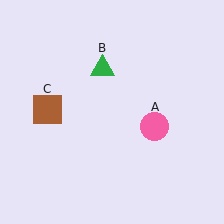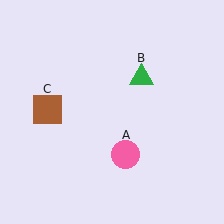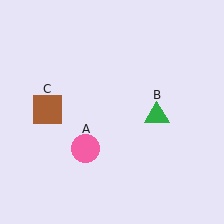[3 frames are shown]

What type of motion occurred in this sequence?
The pink circle (object A), green triangle (object B) rotated clockwise around the center of the scene.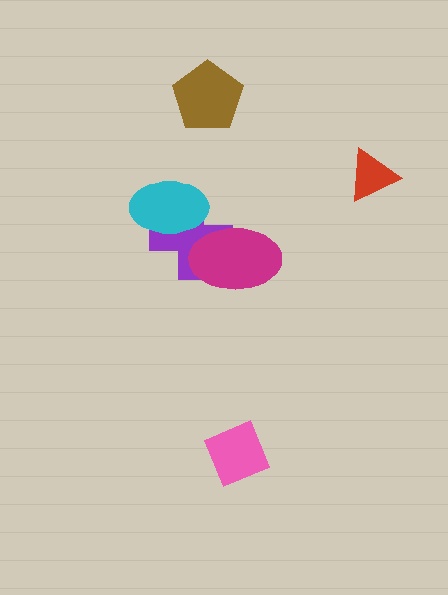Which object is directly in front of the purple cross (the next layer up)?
The cyan ellipse is directly in front of the purple cross.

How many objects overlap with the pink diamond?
0 objects overlap with the pink diamond.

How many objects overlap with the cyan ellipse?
1 object overlaps with the cyan ellipse.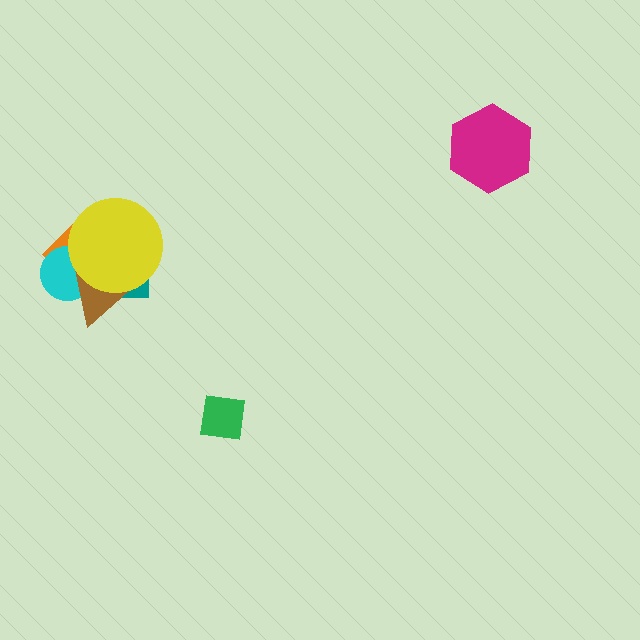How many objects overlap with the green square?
0 objects overlap with the green square.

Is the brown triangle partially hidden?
Yes, it is partially covered by another shape.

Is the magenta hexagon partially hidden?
No, no other shape covers it.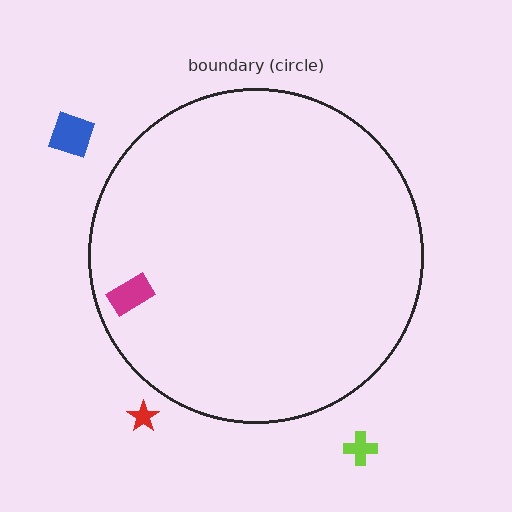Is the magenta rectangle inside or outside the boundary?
Inside.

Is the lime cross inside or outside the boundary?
Outside.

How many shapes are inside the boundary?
1 inside, 3 outside.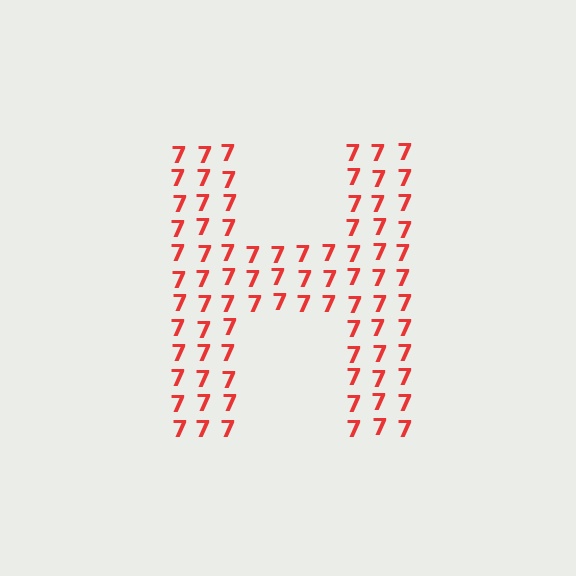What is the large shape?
The large shape is the letter H.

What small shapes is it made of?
It is made of small digit 7's.